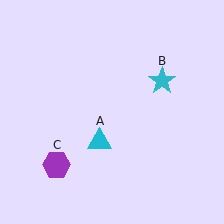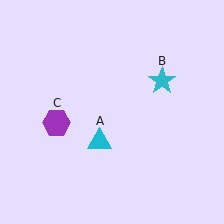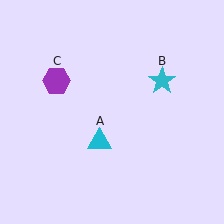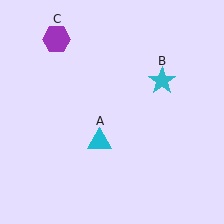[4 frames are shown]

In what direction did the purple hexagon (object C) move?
The purple hexagon (object C) moved up.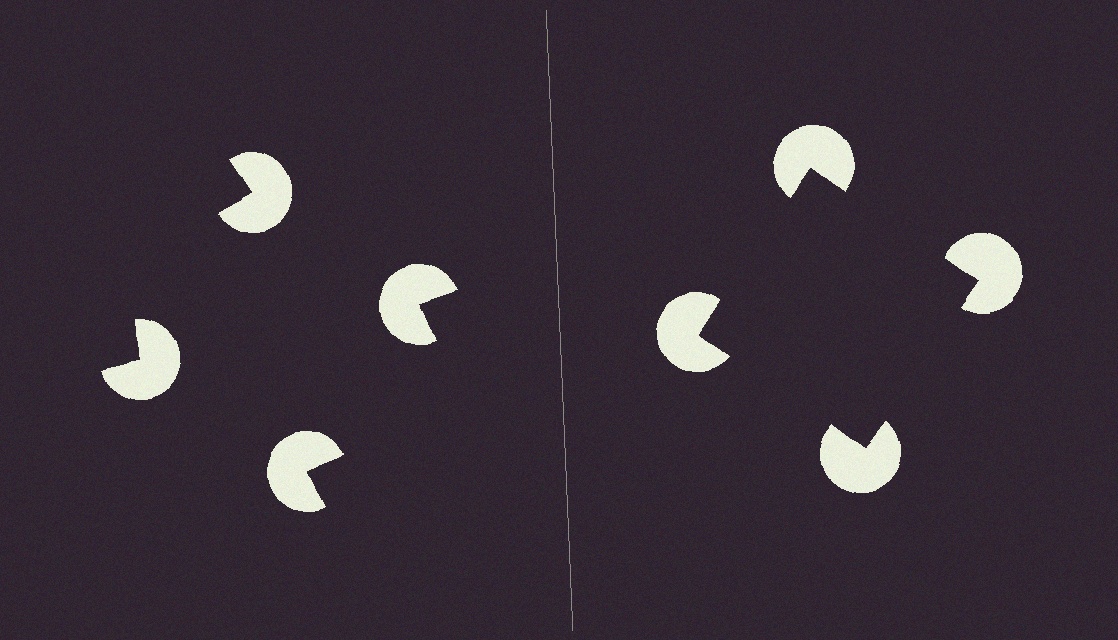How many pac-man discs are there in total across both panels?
8 — 4 on each side.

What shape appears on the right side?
An illusory square.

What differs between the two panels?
The pac-man discs are positioned identically on both sides; only the wedge orientations differ. On the right they align to a square; on the left they are misaligned.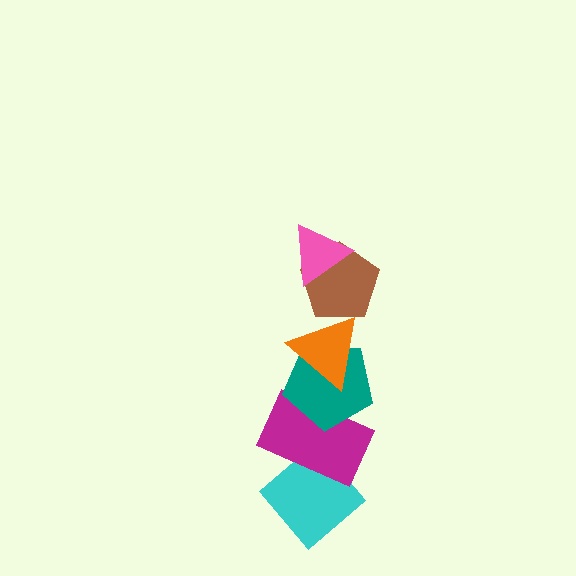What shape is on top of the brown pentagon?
The pink triangle is on top of the brown pentagon.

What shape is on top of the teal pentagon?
The orange triangle is on top of the teal pentagon.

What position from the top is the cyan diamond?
The cyan diamond is 6th from the top.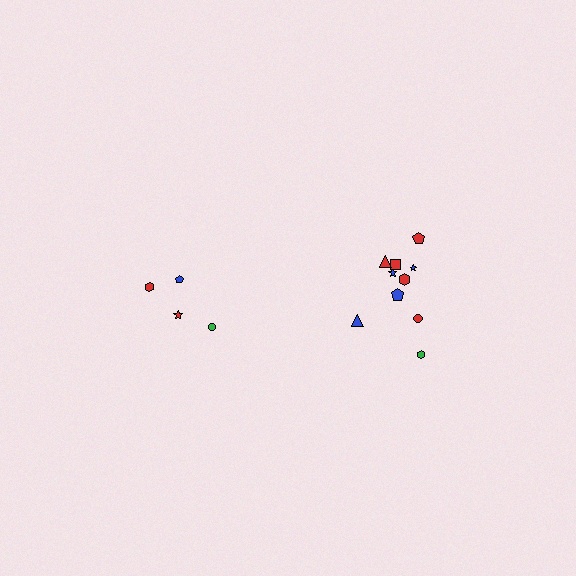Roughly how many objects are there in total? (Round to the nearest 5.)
Roughly 15 objects in total.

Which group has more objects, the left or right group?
The right group.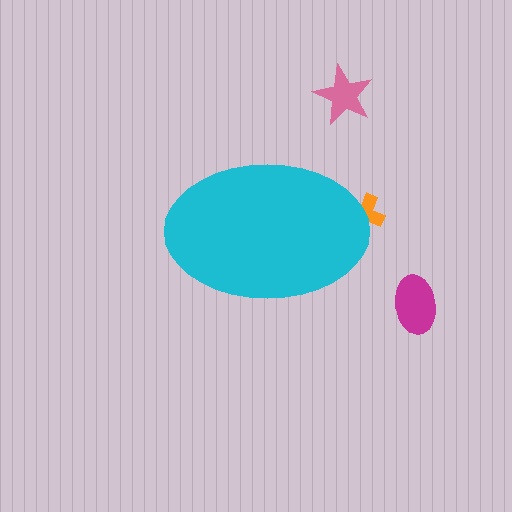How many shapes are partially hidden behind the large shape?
1 shape is partially hidden.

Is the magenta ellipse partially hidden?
No, the magenta ellipse is fully visible.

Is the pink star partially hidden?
No, the pink star is fully visible.